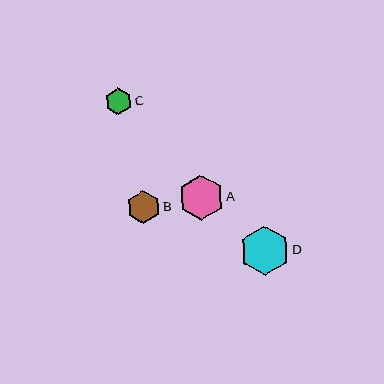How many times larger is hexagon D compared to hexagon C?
Hexagon D is approximately 1.8 times the size of hexagon C.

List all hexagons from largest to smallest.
From largest to smallest: D, A, B, C.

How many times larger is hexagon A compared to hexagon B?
Hexagon A is approximately 1.4 times the size of hexagon B.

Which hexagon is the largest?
Hexagon D is the largest with a size of approximately 49 pixels.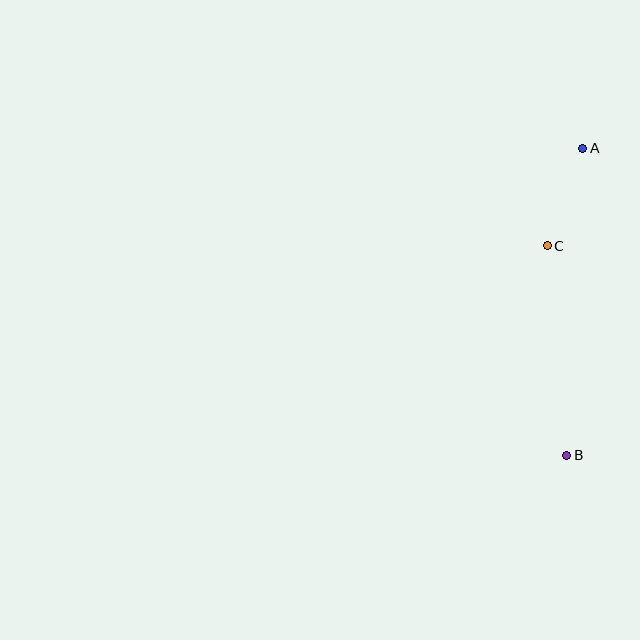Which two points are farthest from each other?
Points A and B are farthest from each other.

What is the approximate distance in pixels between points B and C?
The distance between B and C is approximately 210 pixels.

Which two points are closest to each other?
Points A and C are closest to each other.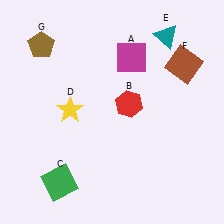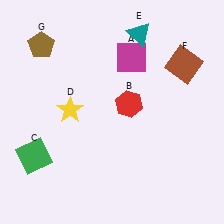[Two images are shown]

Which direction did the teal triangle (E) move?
The teal triangle (E) moved left.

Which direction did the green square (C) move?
The green square (C) moved up.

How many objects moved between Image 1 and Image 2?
2 objects moved between the two images.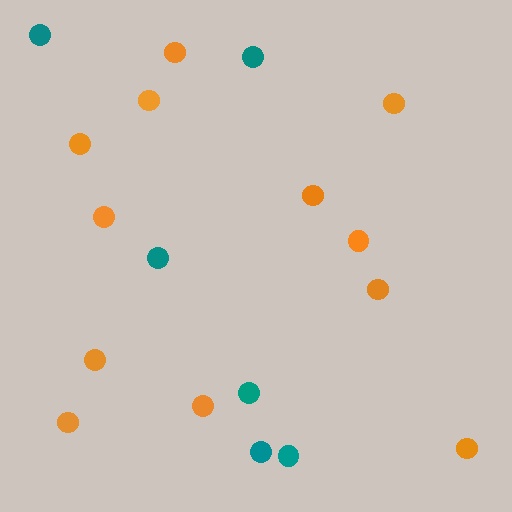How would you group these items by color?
There are 2 groups: one group of teal circles (6) and one group of orange circles (12).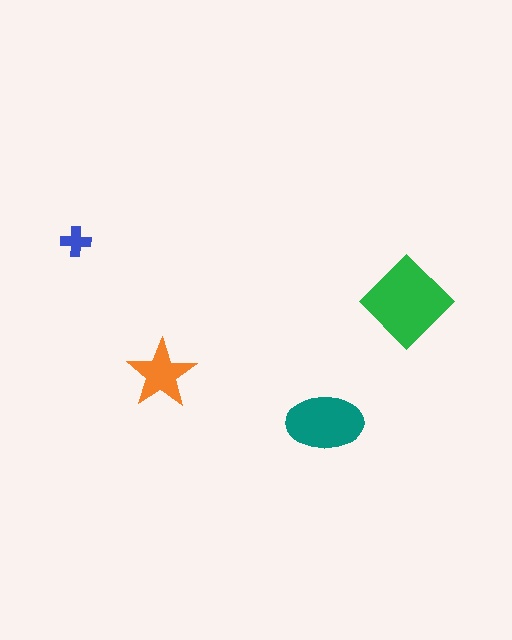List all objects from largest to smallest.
The green diamond, the teal ellipse, the orange star, the blue cross.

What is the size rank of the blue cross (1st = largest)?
4th.